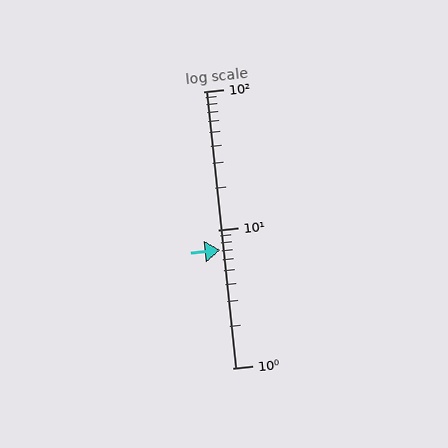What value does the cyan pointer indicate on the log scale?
The pointer indicates approximately 7.1.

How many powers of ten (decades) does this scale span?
The scale spans 2 decades, from 1 to 100.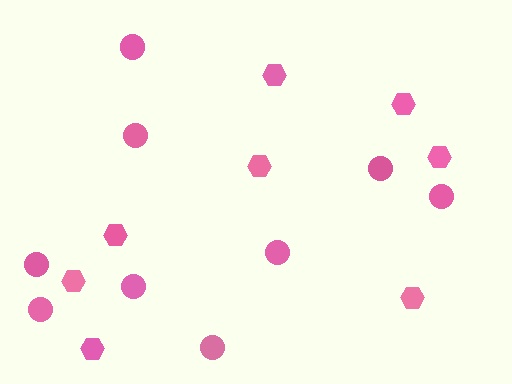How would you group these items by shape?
There are 2 groups: one group of hexagons (8) and one group of circles (9).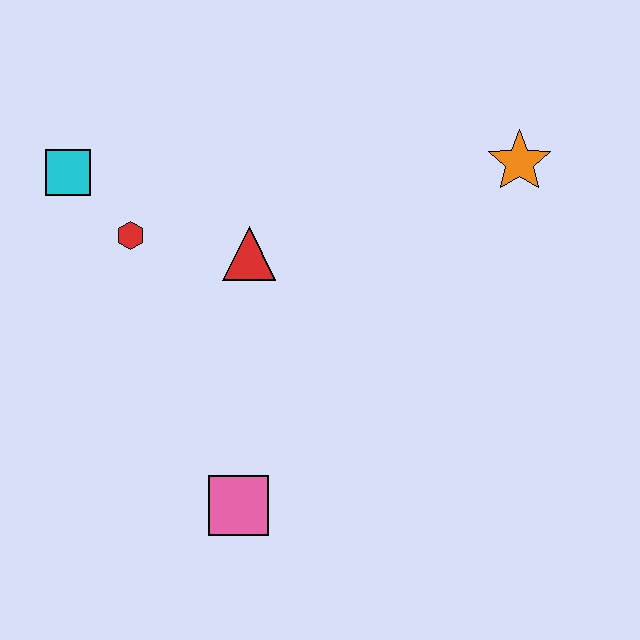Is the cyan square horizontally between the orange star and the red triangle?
No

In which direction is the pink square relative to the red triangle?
The pink square is below the red triangle.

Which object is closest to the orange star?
The red triangle is closest to the orange star.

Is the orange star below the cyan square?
No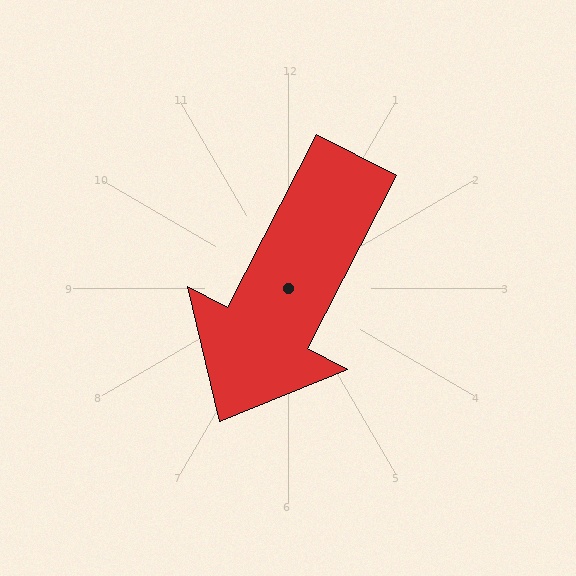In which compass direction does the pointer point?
Southwest.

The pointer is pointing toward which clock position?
Roughly 7 o'clock.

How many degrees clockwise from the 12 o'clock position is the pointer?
Approximately 207 degrees.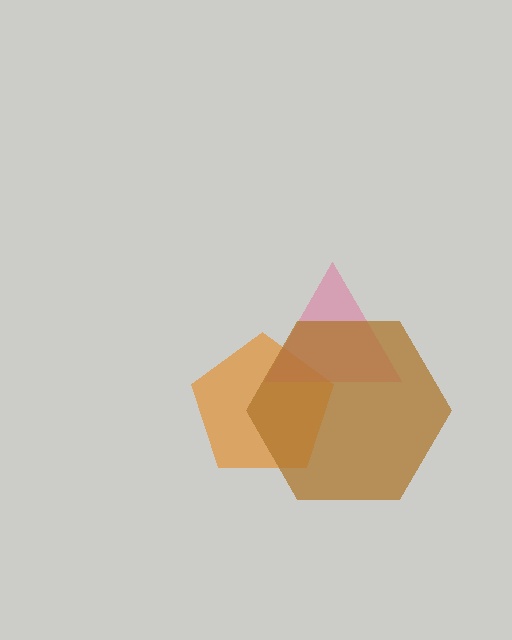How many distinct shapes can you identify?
There are 3 distinct shapes: an orange pentagon, a pink triangle, a brown hexagon.